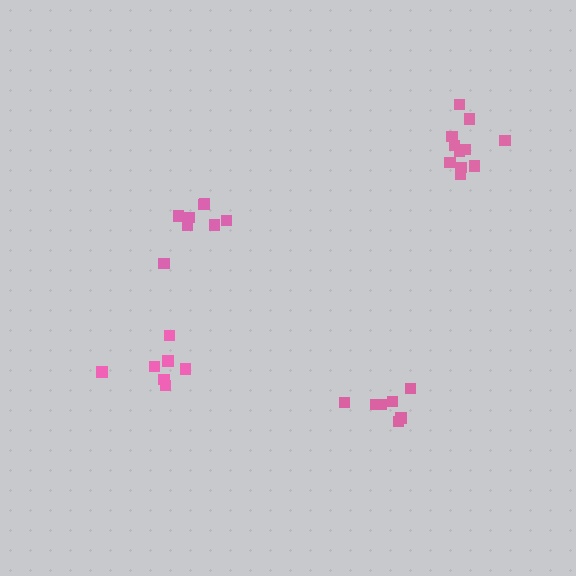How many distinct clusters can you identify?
There are 4 distinct clusters.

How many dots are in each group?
Group 1: 8 dots, Group 2: 7 dots, Group 3: 7 dots, Group 4: 11 dots (33 total).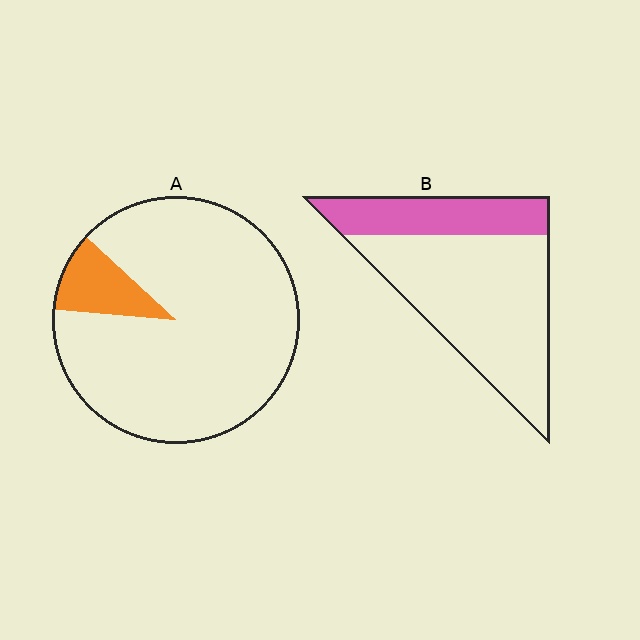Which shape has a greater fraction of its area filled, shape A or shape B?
Shape B.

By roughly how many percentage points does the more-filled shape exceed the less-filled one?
By roughly 20 percentage points (B over A).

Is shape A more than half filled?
No.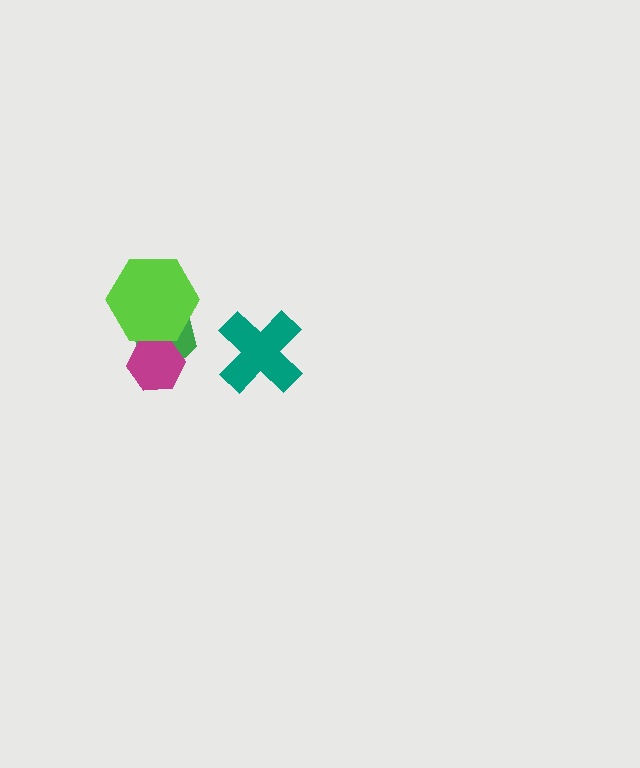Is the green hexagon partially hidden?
Yes, it is partially covered by another shape.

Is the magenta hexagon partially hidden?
Yes, it is partially covered by another shape.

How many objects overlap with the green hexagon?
2 objects overlap with the green hexagon.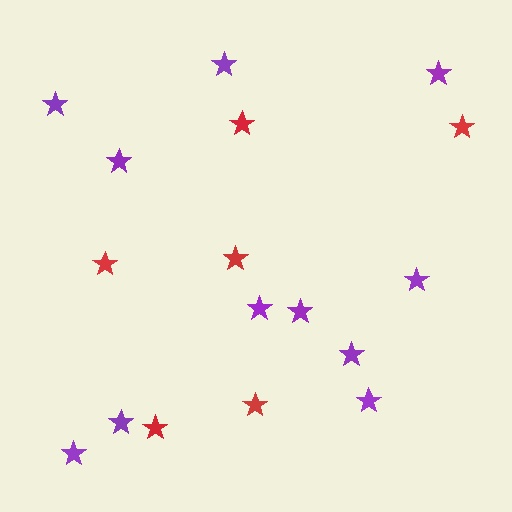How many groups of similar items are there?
There are 2 groups: one group of purple stars (11) and one group of red stars (6).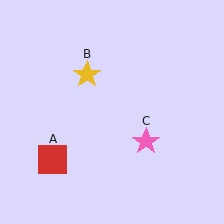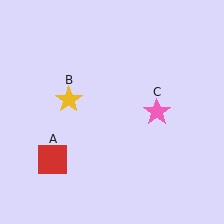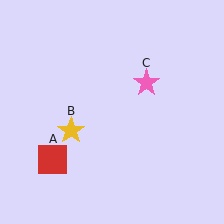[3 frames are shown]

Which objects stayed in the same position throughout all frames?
Red square (object A) remained stationary.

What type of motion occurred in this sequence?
The yellow star (object B), pink star (object C) rotated counterclockwise around the center of the scene.